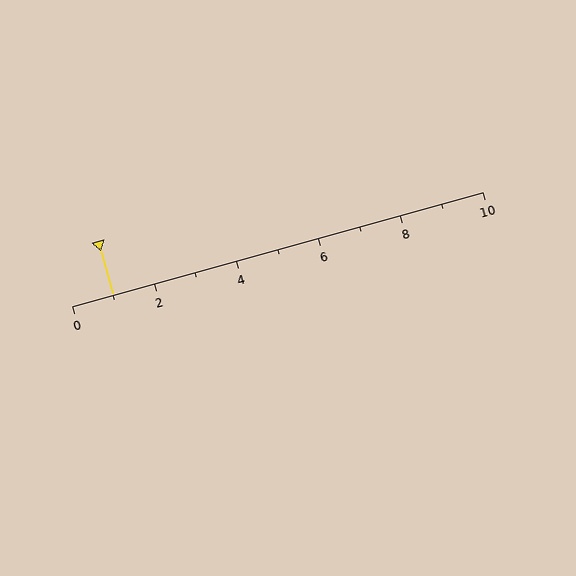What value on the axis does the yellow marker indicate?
The marker indicates approximately 1.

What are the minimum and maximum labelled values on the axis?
The axis runs from 0 to 10.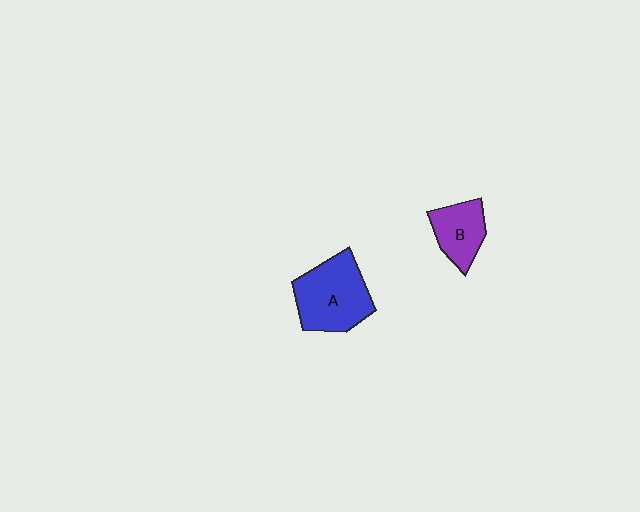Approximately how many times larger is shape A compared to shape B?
Approximately 1.7 times.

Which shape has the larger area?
Shape A (blue).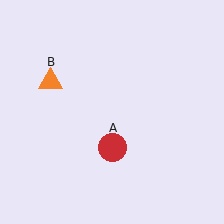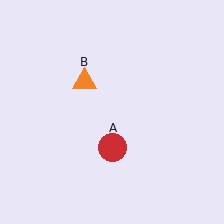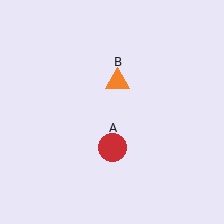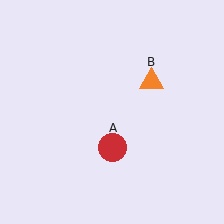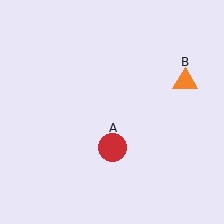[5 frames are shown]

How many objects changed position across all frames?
1 object changed position: orange triangle (object B).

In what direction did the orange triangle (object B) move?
The orange triangle (object B) moved right.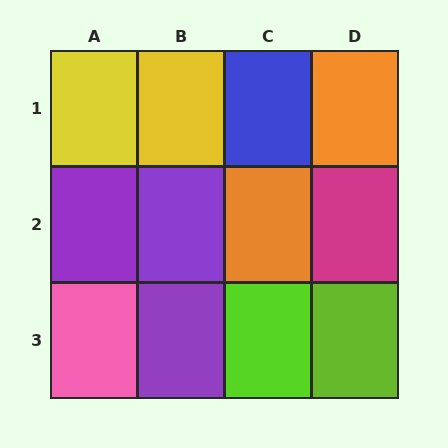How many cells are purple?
3 cells are purple.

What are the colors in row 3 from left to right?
Pink, purple, lime, lime.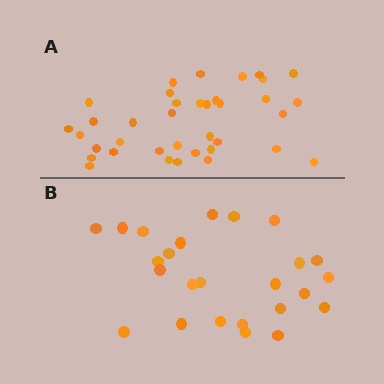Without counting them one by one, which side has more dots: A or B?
Region A (the top region) has more dots.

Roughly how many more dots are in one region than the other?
Region A has roughly 12 or so more dots than region B.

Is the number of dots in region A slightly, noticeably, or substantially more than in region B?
Region A has substantially more. The ratio is roughly 1.5 to 1.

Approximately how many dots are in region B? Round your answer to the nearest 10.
About 20 dots. (The exact count is 25, which rounds to 20.)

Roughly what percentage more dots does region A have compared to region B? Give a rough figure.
About 50% more.